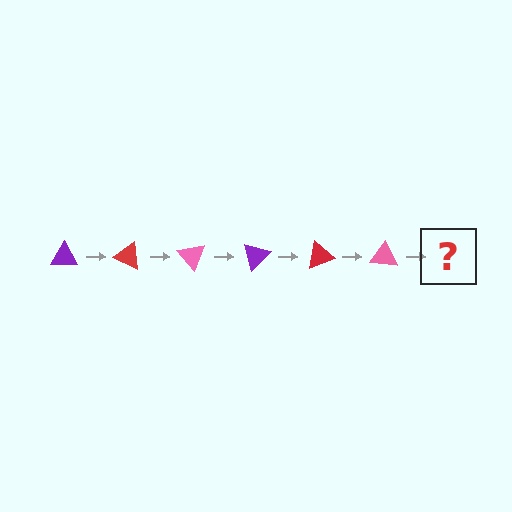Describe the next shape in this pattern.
It should be a purple triangle, rotated 150 degrees from the start.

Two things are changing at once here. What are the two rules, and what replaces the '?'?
The two rules are that it rotates 25 degrees each step and the color cycles through purple, red, and pink. The '?' should be a purple triangle, rotated 150 degrees from the start.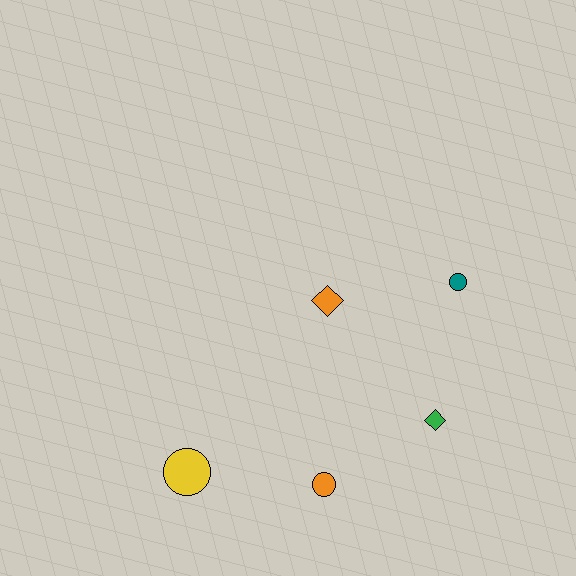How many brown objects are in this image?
There are no brown objects.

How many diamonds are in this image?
There are 2 diamonds.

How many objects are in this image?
There are 5 objects.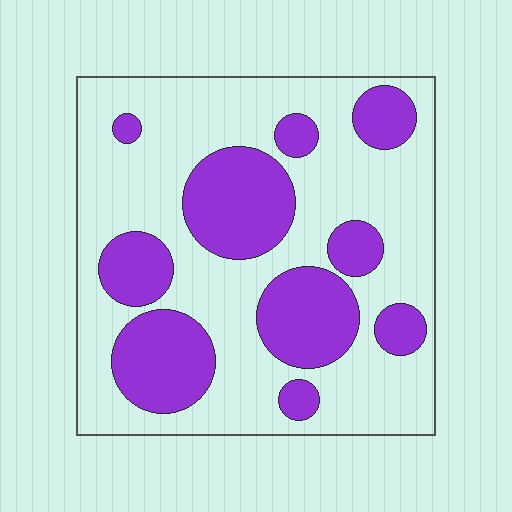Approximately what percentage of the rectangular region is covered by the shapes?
Approximately 35%.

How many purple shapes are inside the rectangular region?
10.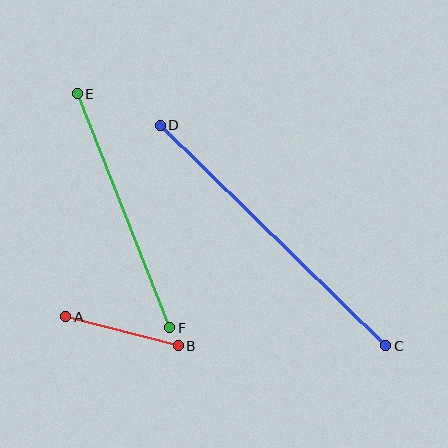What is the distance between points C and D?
The distance is approximately 316 pixels.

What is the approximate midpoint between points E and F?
The midpoint is at approximately (124, 211) pixels.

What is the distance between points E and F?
The distance is approximately 252 pixels.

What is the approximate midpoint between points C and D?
The midpoint is at approximately (273, 236) pixels.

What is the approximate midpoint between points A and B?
The midpoint is at approximately (122, 331) pixels.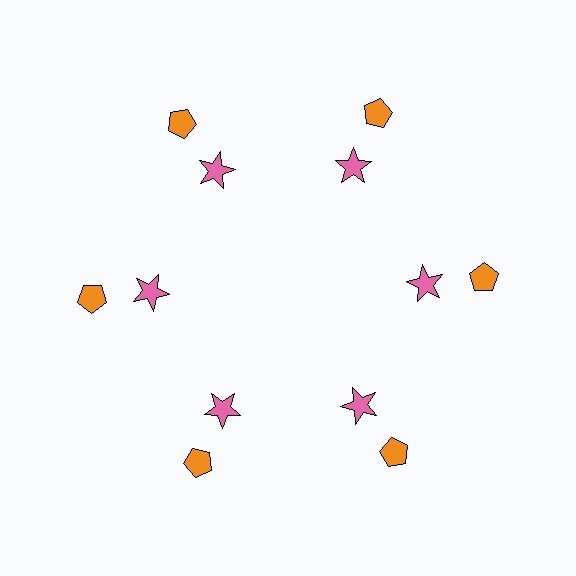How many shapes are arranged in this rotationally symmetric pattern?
There are 12 shapes, arranged in 6 groups of 2.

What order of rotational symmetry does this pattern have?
This pattern has 6-fold rotational symmetry.